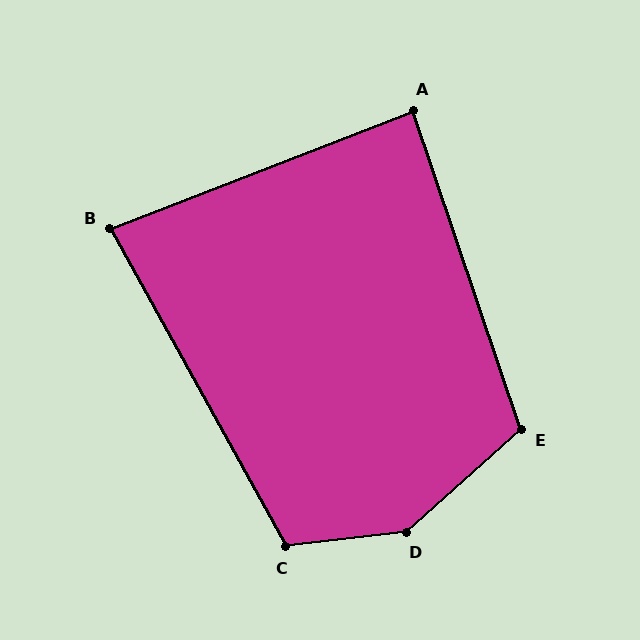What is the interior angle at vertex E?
Approximately 113 degrees (obtuse).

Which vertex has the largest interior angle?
D, at approximately 145 degrees.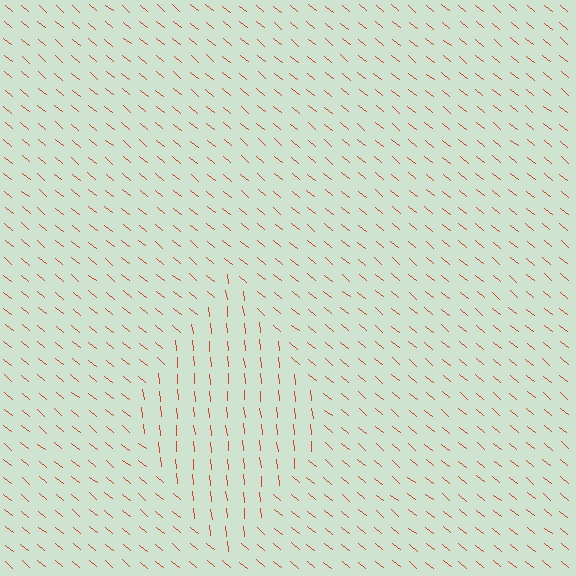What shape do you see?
I see a diamond.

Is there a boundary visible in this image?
Yes, there is a texture boundary formed by a change in line orientation.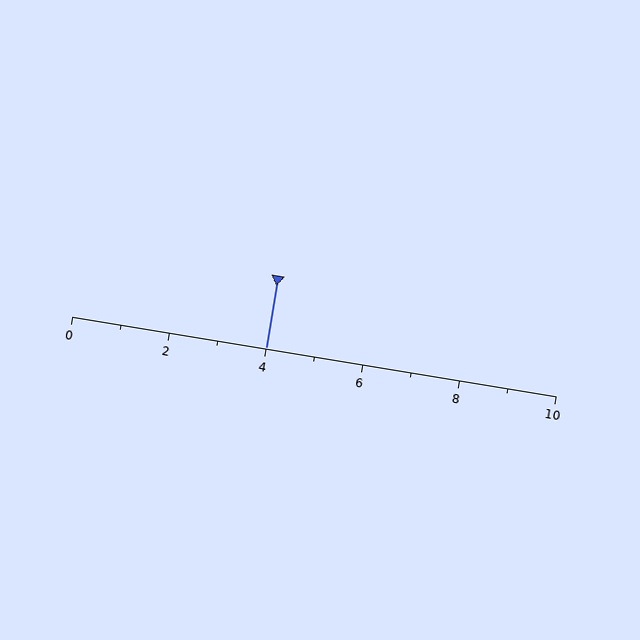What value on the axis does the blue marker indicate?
The marker indicates approximately 4.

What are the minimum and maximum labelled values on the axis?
The axis runs from 0 to 10.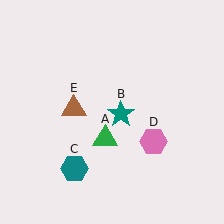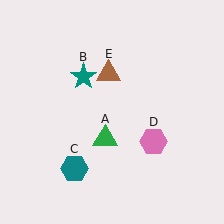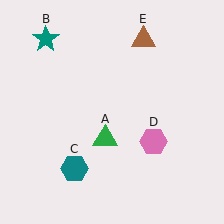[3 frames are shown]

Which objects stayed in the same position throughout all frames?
Green triangle (object A) and teal hexagon (object C) and pink hexagon (object D) remained stationary.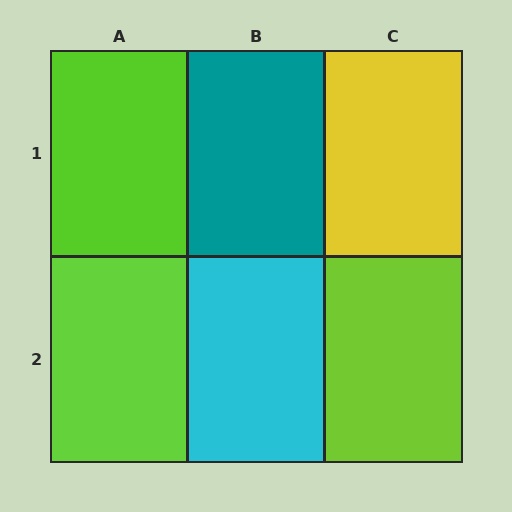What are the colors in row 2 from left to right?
Lime, cyan, lime.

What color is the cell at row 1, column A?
Lime.